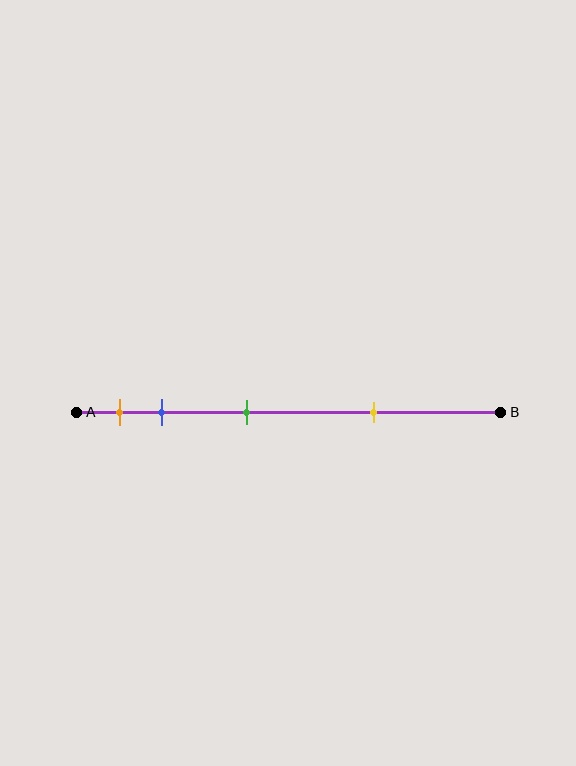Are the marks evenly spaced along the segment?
No, the marks are not evenly spaced.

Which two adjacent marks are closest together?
The orange and blue marks are the closest adjacent pair.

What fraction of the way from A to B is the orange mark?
The orange mark is approximately 10% (0.1) of the way from A to B.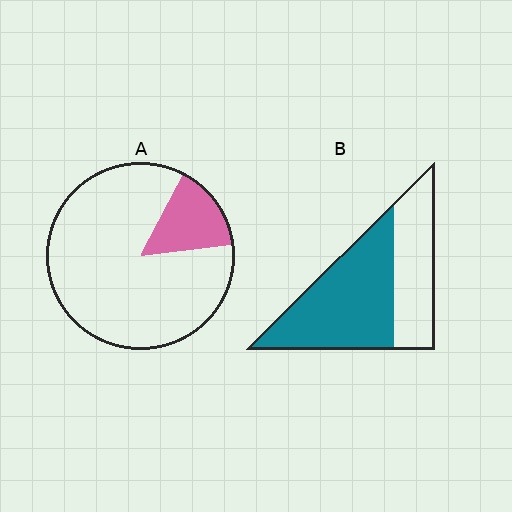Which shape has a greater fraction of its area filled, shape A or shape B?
Shape B.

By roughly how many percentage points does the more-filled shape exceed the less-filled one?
By roughly 45 percentage points (B over A).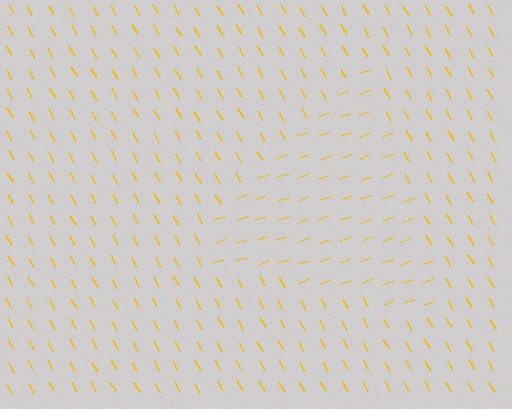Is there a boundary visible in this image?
Yes, there is a texture boundary formed by a change in line orientation.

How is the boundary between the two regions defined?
The boundary is defined purely by a change in line orientation (approximately 80 degrees difference). All lines are the same color and thickness.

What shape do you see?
I see a triangle.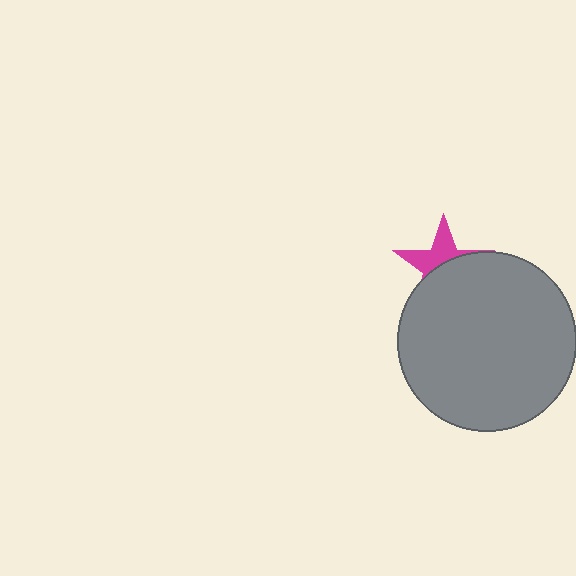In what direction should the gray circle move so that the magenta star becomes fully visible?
The gray circle should move down. That is the shortest direction to clear the overlap and leave the magenta star fully visible.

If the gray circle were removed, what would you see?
You would see the complete magenta star.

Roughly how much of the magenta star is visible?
A small part of it is visible (roughly 43%).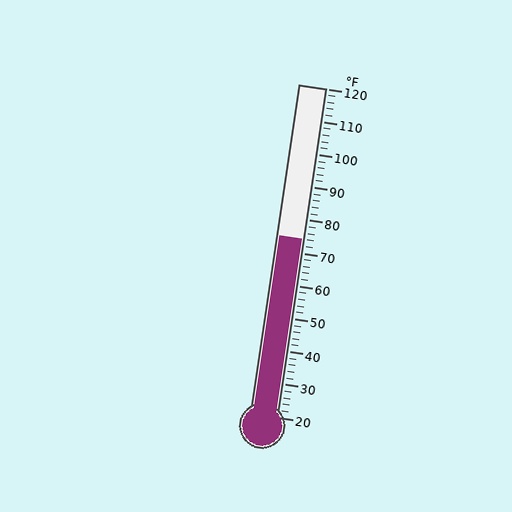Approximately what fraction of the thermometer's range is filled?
The thermometer is filled to approximately 55% of its range.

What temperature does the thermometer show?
The thermometer shows approximately 74°F.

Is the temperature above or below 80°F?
The temperature is below 80°F.